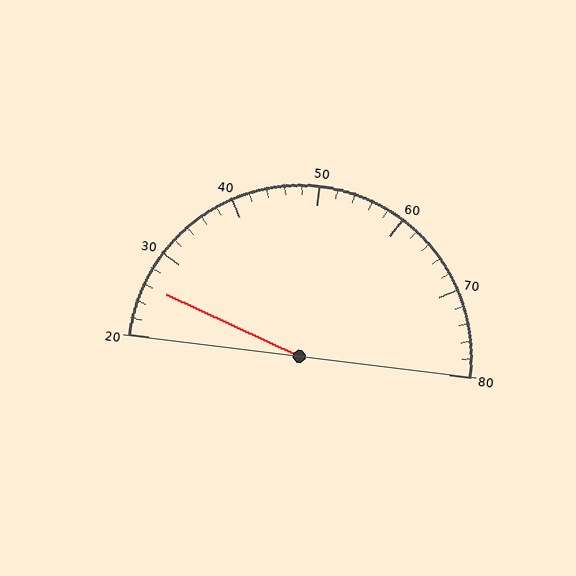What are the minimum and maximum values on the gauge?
The gauge ranges from 20 to 80.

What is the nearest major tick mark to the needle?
The nearest major tick mark is 30.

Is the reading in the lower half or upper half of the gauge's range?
The reading is in the lower half of the range (20 to 80).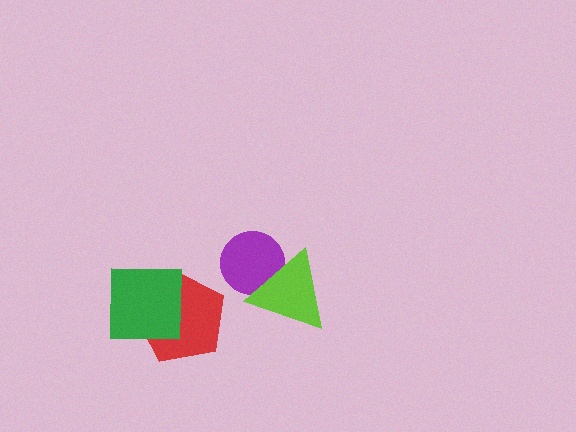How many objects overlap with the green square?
1 object overlaps with the green square.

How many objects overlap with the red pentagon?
1 object overlaps with the red pentagon.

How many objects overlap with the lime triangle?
1 object overlaps with the lime triangle.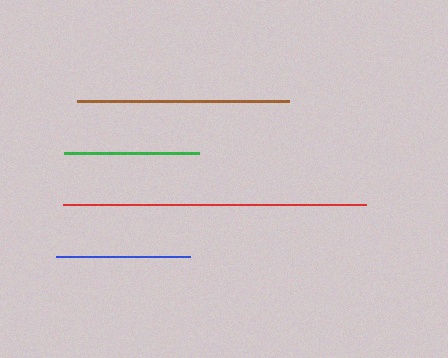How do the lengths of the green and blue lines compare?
The green and blue lines are approximately the same length.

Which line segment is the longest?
The red line is the longest at approximately 303 pixels.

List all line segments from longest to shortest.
From longest to shortest: red, brown, green, blue.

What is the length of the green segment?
The green segment is approximately 135 pixels long.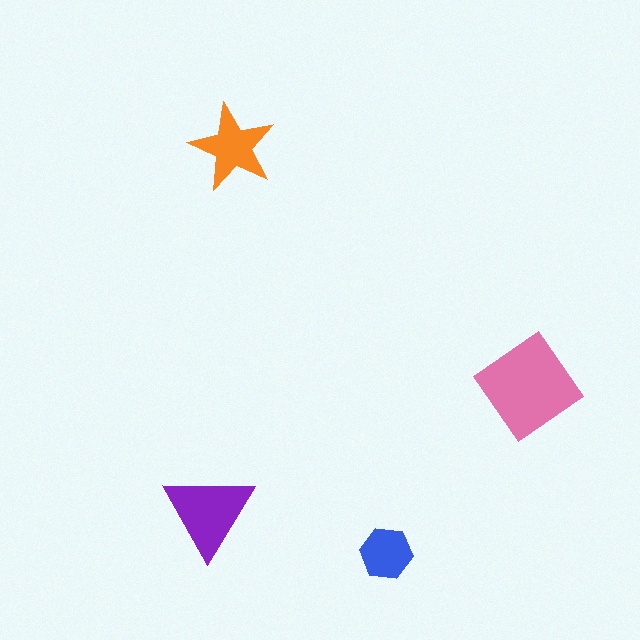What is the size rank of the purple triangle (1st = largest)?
2nd.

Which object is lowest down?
The blue hexagon is bottommost.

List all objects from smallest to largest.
The blue hexagon, the orange star, the purple triangle, the pink diamond.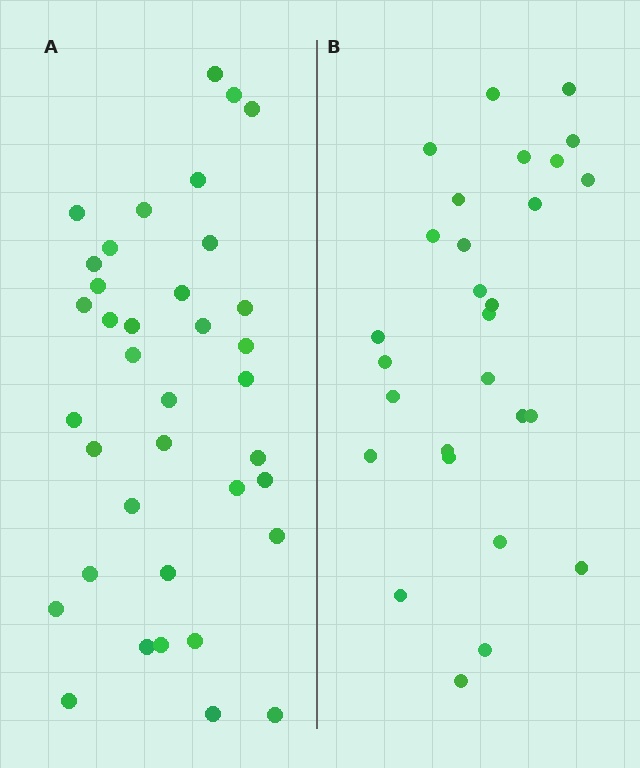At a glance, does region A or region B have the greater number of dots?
Region A (the left region) has more dots.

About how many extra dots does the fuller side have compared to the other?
Region A has roughly 8 or so more dots than region B.